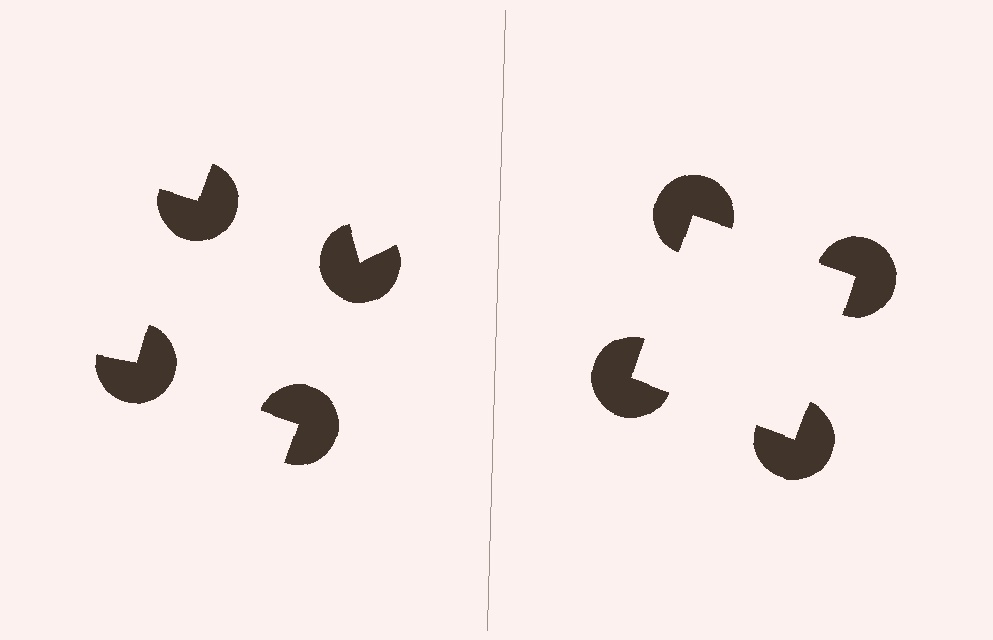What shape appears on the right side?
An illusory square.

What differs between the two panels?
The pac-man discs are positioned identically on both sides; only the wedge orientations differ. On the right they align to a square; on the left they are misaligned.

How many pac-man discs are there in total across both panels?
8 — 4 on each side.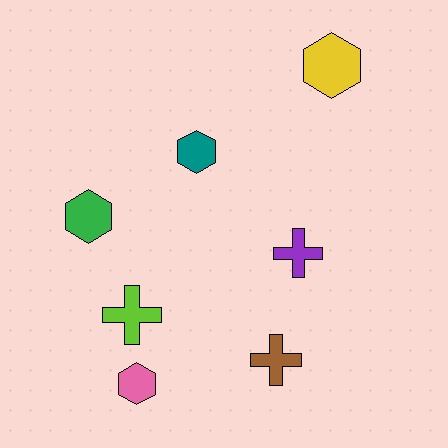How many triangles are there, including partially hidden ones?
There are no triangles.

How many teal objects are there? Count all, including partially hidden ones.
There is 1 teal object.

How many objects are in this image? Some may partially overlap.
There are 7 objects.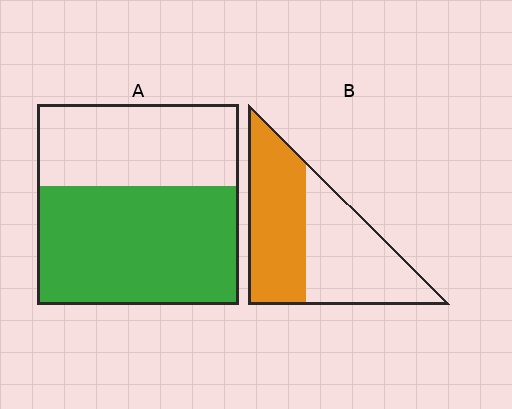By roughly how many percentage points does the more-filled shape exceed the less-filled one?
By roughly 10 percentage points (A over B).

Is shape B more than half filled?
Roughly half.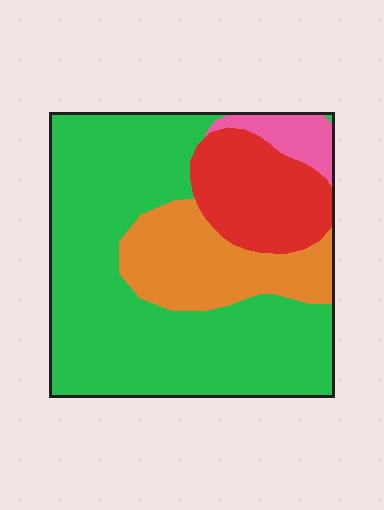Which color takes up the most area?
Green, at roughly 60%.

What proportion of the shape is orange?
Orange covers 19% of the shape.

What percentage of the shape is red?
Red takes up less than a sixth of the shape.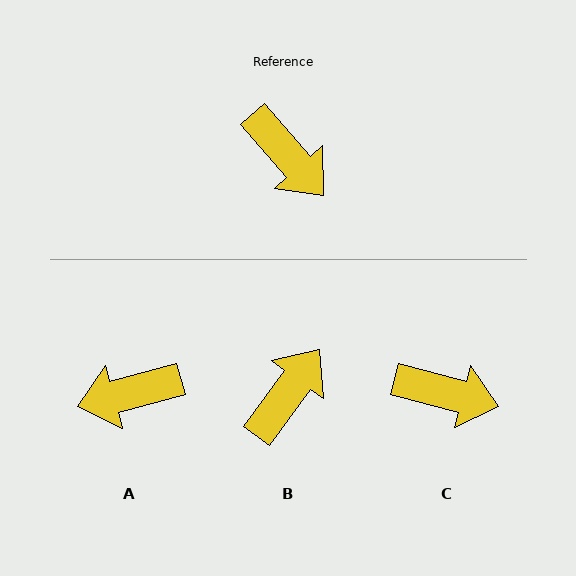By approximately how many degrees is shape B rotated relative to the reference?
Approximately 103 degrees counter-clockwise.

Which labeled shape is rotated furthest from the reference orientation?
A, about 116 degrees away.